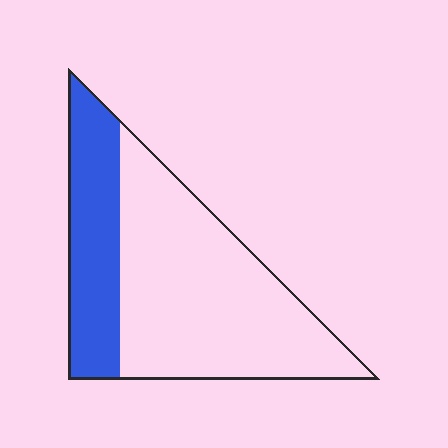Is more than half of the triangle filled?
No.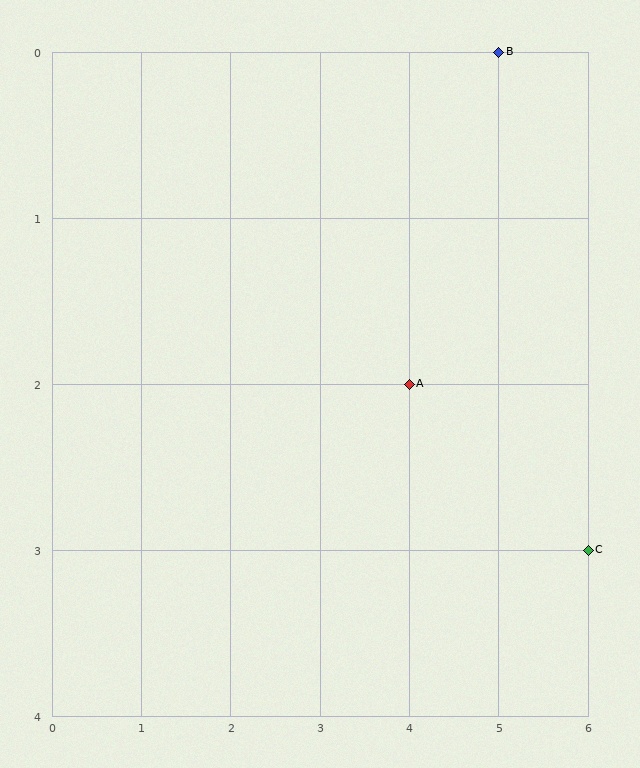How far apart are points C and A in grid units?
Points C and A are 2 columns and 1 row apart (about 2.2 grid units diagonally).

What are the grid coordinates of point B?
Point B is at grid coordinates (5, 0).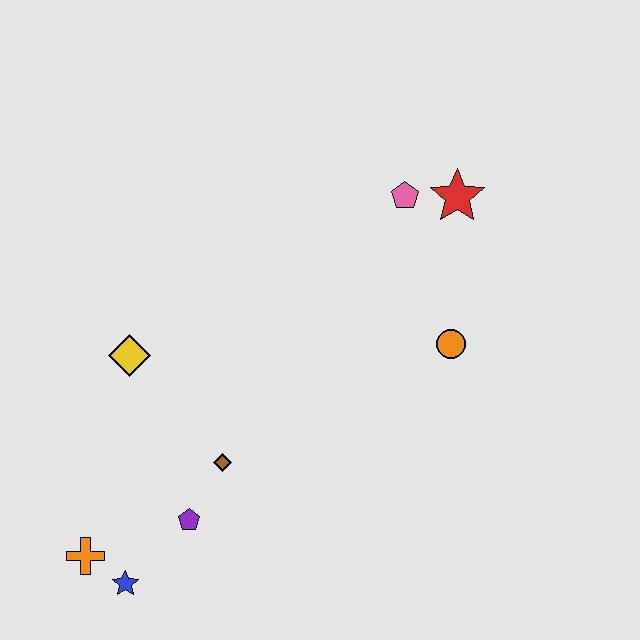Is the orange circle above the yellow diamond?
Yes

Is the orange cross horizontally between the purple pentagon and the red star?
No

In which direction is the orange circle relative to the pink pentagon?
The orange circle is below the pink pentagon.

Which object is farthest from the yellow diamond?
The red star is farthest from the yellow diamond.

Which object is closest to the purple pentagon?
The brown diamond is closest to the purple pentagon.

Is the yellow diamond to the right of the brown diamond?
No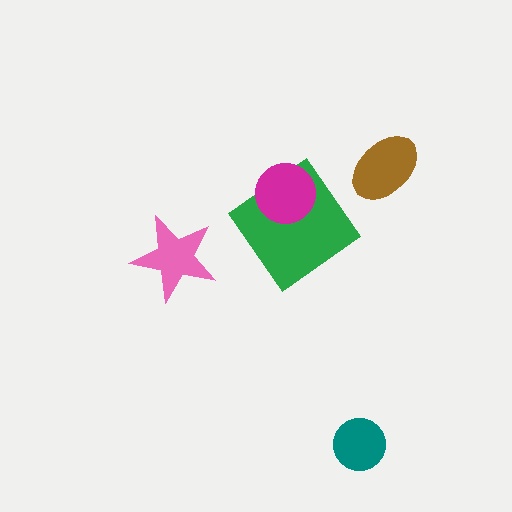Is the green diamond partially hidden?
Yes, it is partially covered by another shape.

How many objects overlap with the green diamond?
1 object overlaps with the green diamond.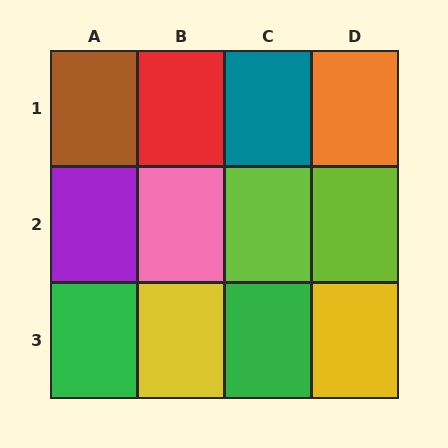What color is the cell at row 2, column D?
Lime.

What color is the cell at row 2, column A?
Purple.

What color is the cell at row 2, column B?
Pink.